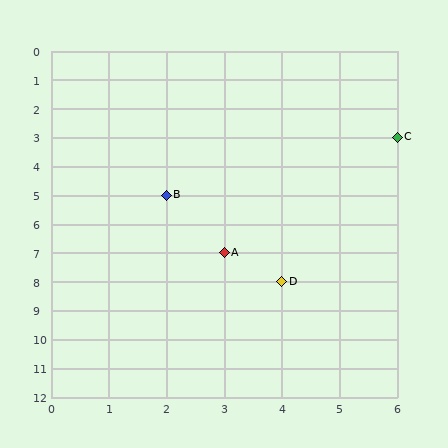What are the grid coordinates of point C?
Point C is at grid coordinates (6, 3).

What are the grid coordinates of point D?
Point D is at grid coordinates (4, 8).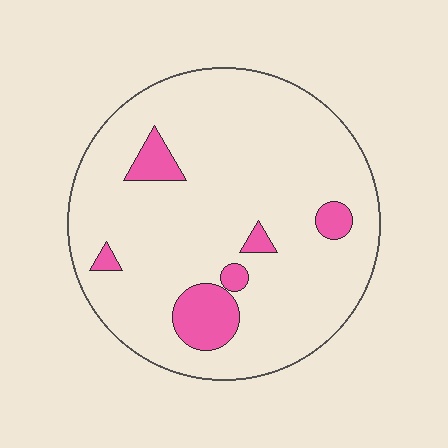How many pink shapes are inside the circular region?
6.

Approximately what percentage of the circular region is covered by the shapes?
Approximately 10%.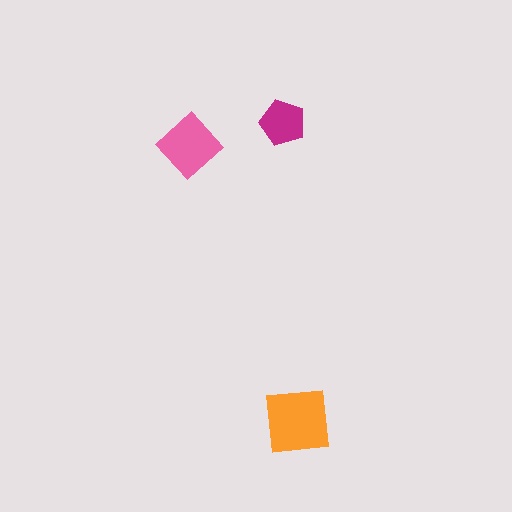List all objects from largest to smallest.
The orange square, the pink diamond, the magenta pentagon.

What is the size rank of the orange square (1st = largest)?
1st.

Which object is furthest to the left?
The pink diamond is leftmost.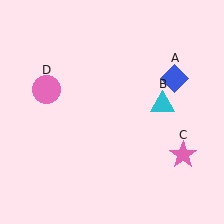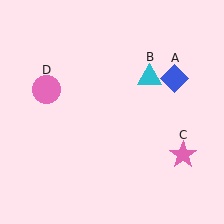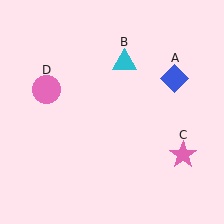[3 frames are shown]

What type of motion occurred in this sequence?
The cyan triangle (object B) rotated counterclockwise around the center of the scene.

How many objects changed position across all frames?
1 object changed position: cyan triangle (object B).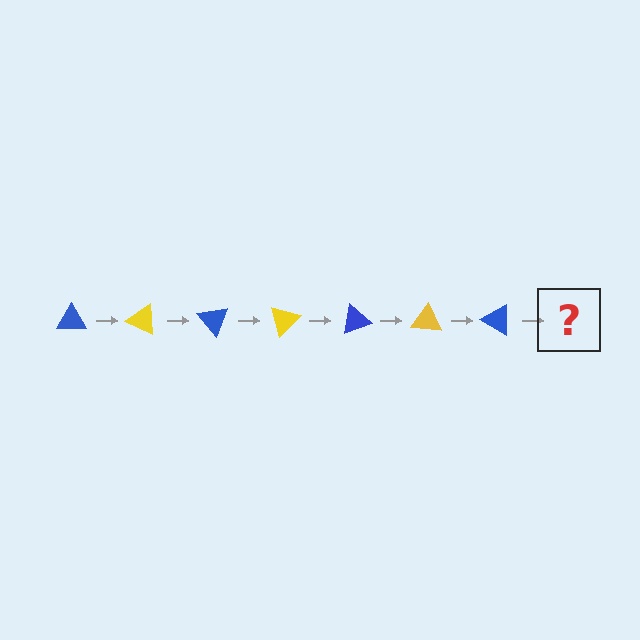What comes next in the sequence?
The next element should be a yellow triangle, rotated 175 degrees from the start.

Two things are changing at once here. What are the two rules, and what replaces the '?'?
The two rules are that it rotates 25 degrees each step and the color cycles through blue and yellow. The '?' should be a yellow triangle, rotated 175 degrees from the start.